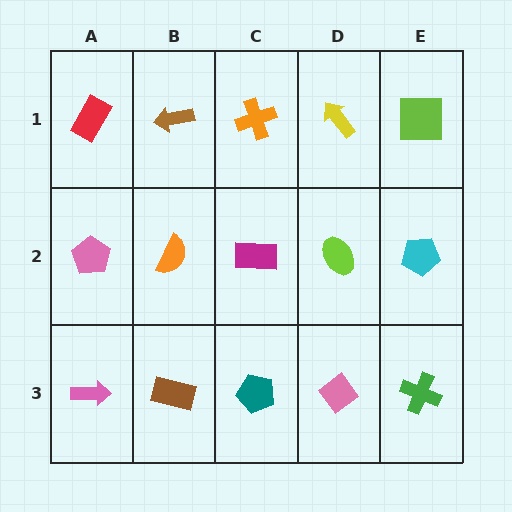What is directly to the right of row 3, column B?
A teal pentagon.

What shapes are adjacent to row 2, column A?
A red rectangle (row 1, column A), a pink arrow (row 3, column A), an orange semicircle (row 2, column B).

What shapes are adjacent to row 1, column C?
A magenta rectangle (row 2, column C), a brown arrow (row 1, column B), a yellow arrow (row 1, column D).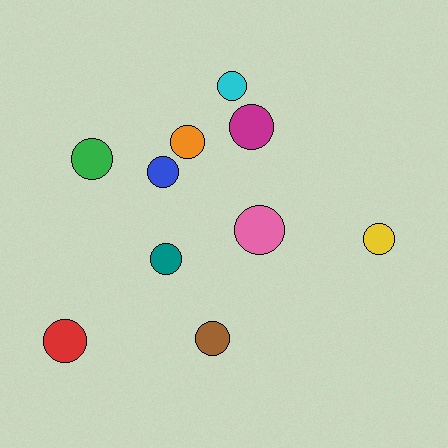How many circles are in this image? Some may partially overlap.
There are 10 circles.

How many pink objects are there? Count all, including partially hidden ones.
There is 1 pink object.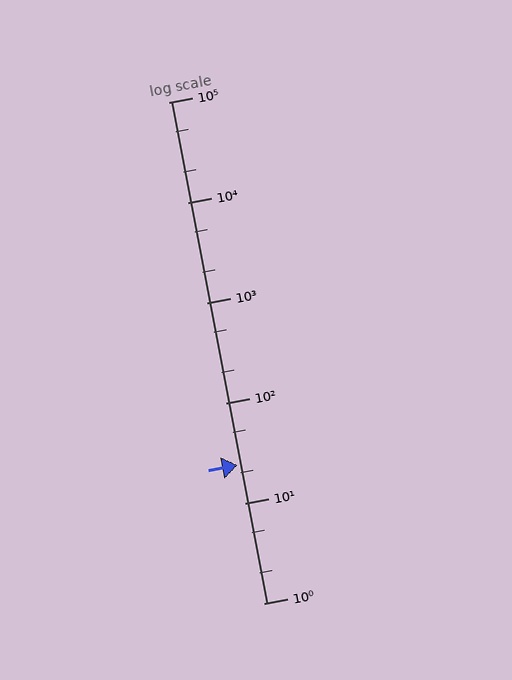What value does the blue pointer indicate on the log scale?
The pointer indicates approximately 24.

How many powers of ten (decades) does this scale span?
The scale spans 5 decades, from 1 to 100000.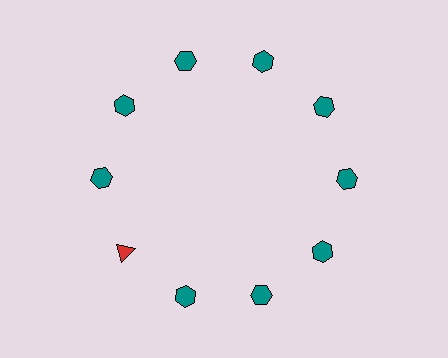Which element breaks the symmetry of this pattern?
The red triangle at roughly the 8 o'clock position breaks the symmetry. All other shapes are teal hexagons.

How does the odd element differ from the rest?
It differs in both color (red instead of teal) and shape (triangle instead of hexagon).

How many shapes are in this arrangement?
There are 10 shapes arranged in a ring pattern.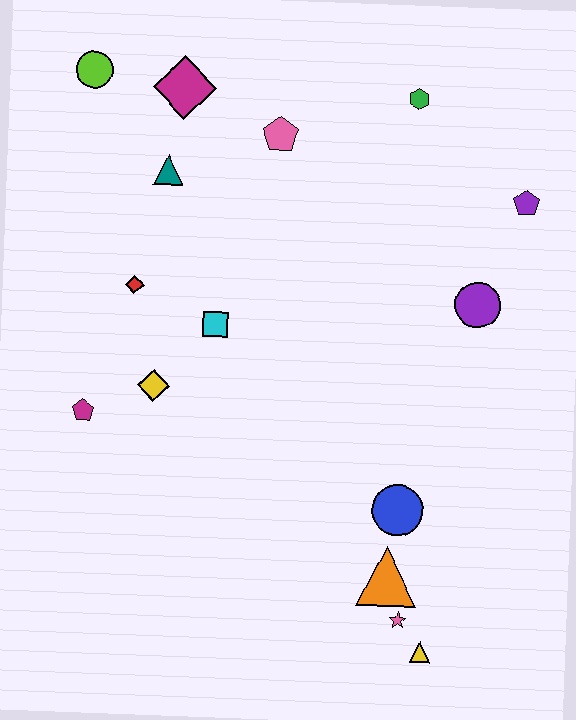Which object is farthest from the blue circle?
The lime circle is farthest from the blue circle.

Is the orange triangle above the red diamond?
No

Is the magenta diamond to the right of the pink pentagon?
No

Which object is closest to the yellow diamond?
The magenta pentagon is closest to the yellow diamond.